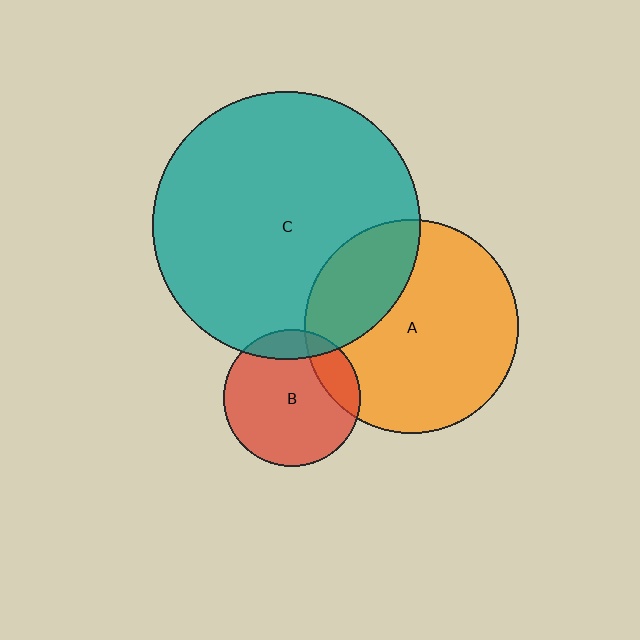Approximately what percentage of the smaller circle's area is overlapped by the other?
Approximately 15%.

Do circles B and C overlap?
Yes.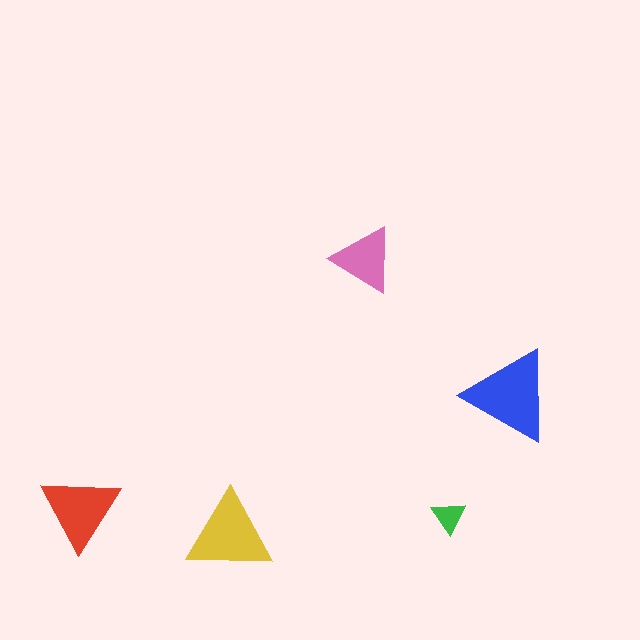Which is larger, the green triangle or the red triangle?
The red one.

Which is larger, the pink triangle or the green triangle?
The pink one.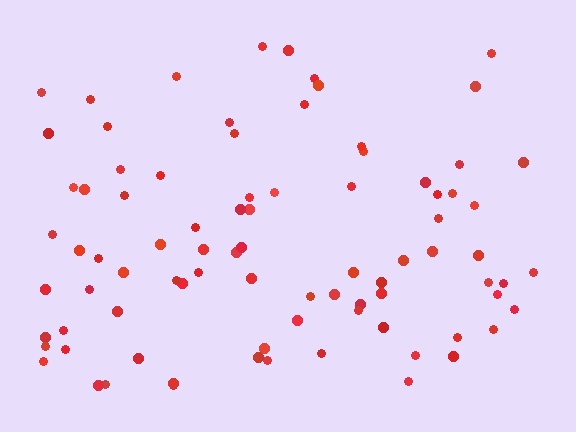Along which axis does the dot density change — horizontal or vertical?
Vertical.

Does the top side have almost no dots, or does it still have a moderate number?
Still a moderate number, just noticeably fewer than the bottom.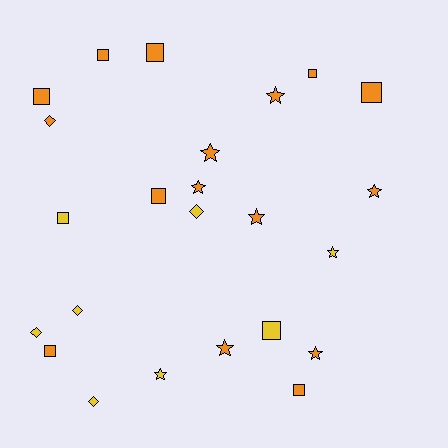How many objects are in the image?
There are 24 objects.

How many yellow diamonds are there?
There are 4 yellow diamonds.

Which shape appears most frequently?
Square, with 10 objects.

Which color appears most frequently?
Orange, with 16 objects.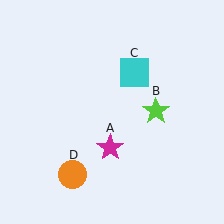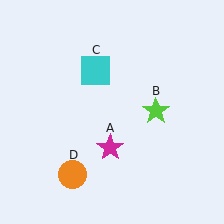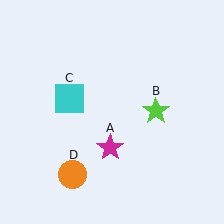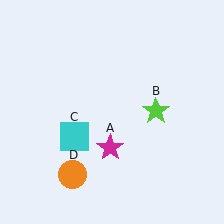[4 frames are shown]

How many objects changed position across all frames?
1 object changed position: cyan square (object C).